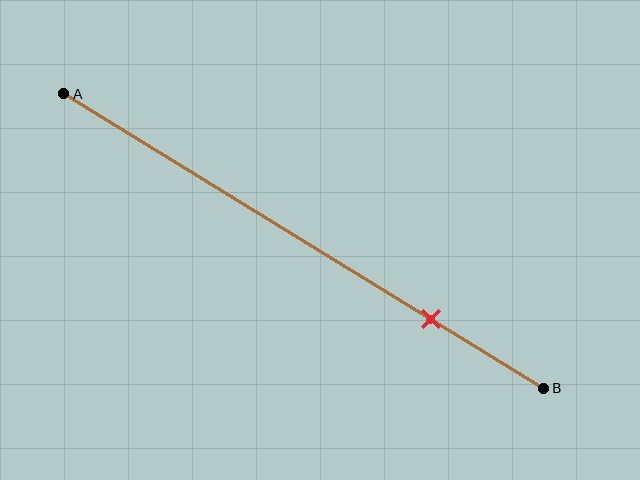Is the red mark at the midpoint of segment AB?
No, the mark is at about 75% from A, not at the 50% midpoint.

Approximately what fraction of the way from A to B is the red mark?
The red mark is approximately 75% of the way from A to B.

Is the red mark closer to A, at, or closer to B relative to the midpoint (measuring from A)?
The red mark is closer to point B than the midpoint of segment AB.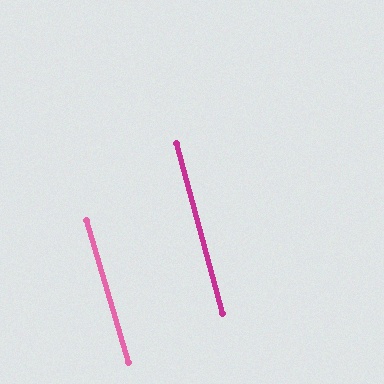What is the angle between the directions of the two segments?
Approximately 1 degree.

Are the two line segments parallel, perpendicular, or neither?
Parallel — their directions differ by only 1.2°.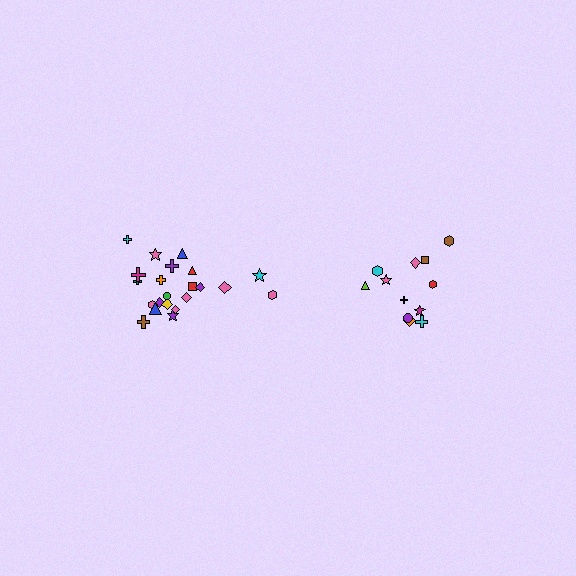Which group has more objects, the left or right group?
The left group.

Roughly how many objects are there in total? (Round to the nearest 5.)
Roughly 35 objects in total.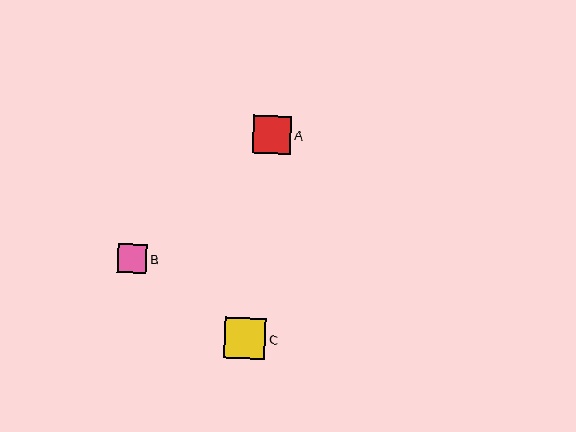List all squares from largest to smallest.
From largest to smallest: C, A, B.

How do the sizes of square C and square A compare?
Square C and square A are approximately the same size.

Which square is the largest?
Square C is the largest with a size of approximately 41 pixels.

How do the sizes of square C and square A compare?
Square C and square A are approximately the same size.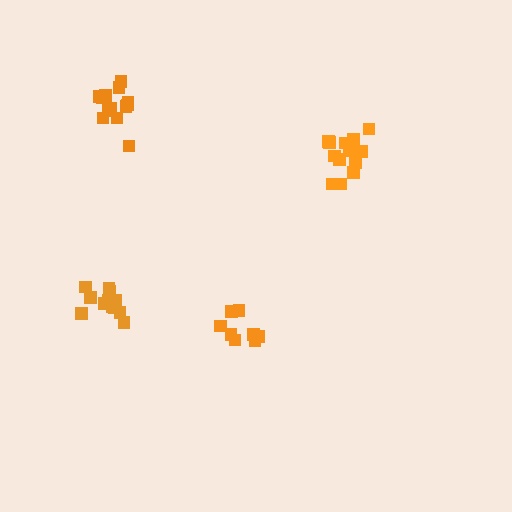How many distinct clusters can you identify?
There are 4 distinct clusters.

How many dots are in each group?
Group 1: 13 dots, Group 2: 8 dots, Group 3: 13 dots, Group 4: 13 dots (47 total).